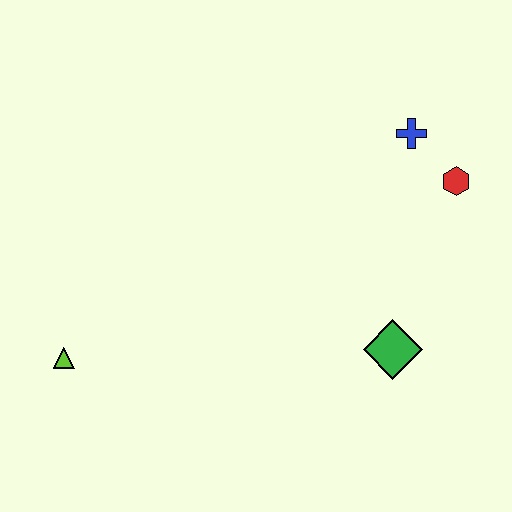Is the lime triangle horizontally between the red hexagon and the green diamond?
No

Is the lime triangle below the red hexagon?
Yes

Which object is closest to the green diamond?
The red hexagon is closest to the green diamond.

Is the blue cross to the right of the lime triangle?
Yes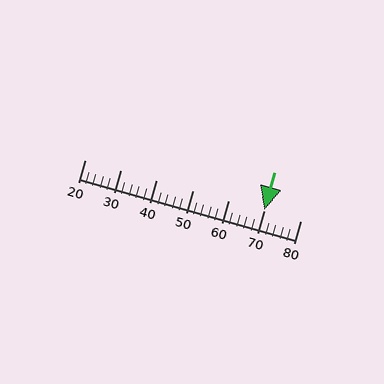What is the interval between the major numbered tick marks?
The major tick marks are spaced 10 units apart.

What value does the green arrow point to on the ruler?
The green arrow points to approximately 70.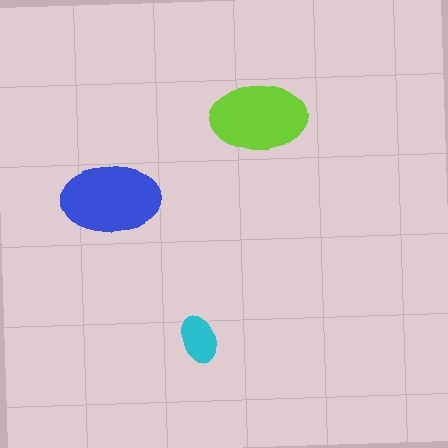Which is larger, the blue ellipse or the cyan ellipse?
The blue one.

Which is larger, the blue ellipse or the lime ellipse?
The blue one.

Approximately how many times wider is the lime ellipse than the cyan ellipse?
About 2 times wider.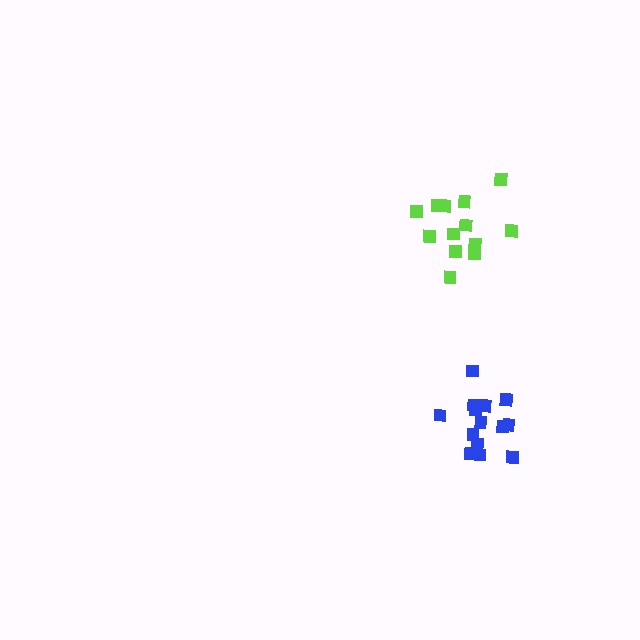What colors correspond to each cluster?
The clusters are colored: lime, blue.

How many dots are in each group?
Group 1: 13 dots, Group 2: 14 dots (27 total).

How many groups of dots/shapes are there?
There are 2 groups.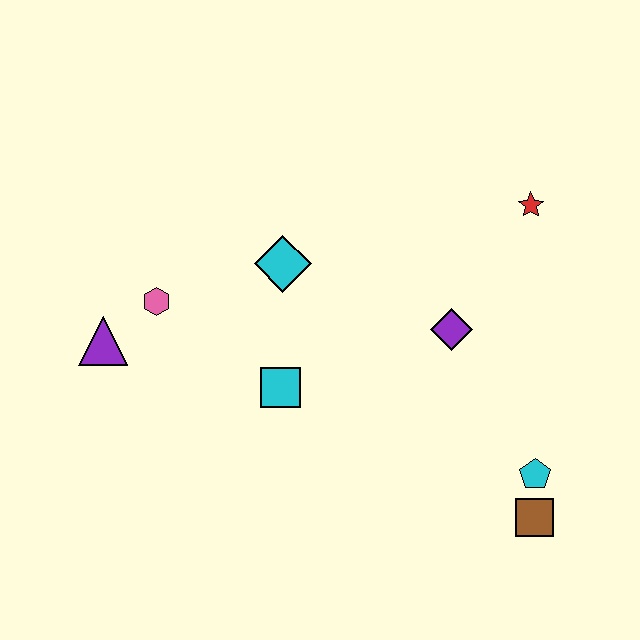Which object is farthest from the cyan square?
The red star is farthest from the cyan square.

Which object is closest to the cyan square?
The cyan diamond is closest to the cyan square.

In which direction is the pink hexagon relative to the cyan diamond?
The pink hexagon is to the left of the cyan diamond.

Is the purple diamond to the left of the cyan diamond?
No